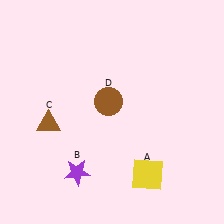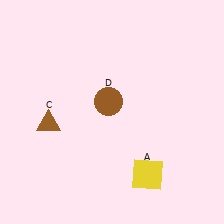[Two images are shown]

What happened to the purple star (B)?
The purple star (B) was removed in Image 2. It was in the bottom-left area of Image 1.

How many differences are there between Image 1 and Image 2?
There is 1 difference between the two images.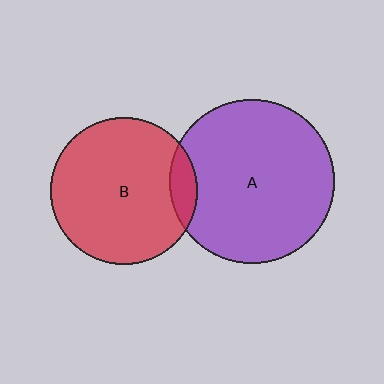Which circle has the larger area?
Circle A (purple).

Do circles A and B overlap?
Yes.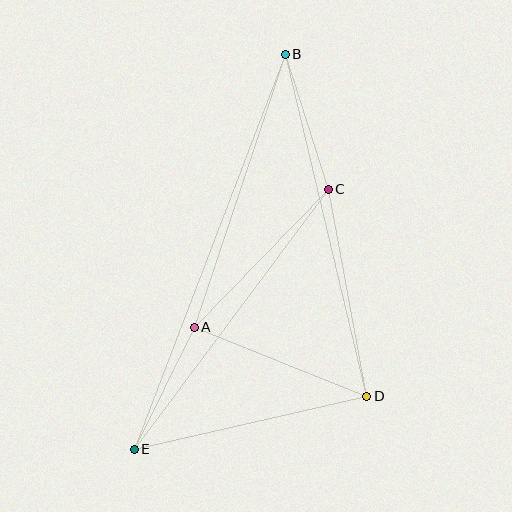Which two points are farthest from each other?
Points B and E are farthest from each other.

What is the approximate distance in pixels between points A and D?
The distance between A and D is approximately 186 pixels.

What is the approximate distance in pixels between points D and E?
The distance between D and E is approximately 238 pixels.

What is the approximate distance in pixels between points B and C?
The distance between B and C is approximately 142 pixels.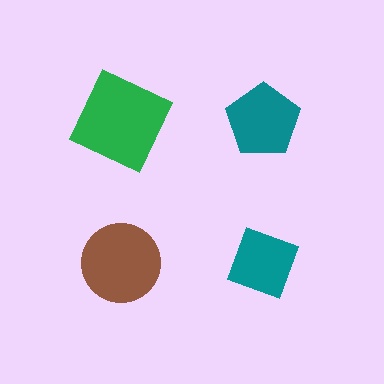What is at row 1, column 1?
A green square.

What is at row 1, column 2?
A teal pentagon.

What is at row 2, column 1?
A brown circle.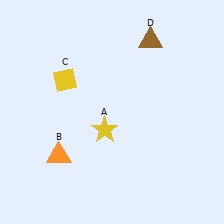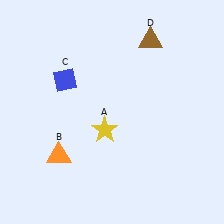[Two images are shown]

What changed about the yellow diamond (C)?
In Image 1, C is yellow. In Image 2, it changed to blue.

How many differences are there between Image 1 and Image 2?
There is 1 difference between the two images.